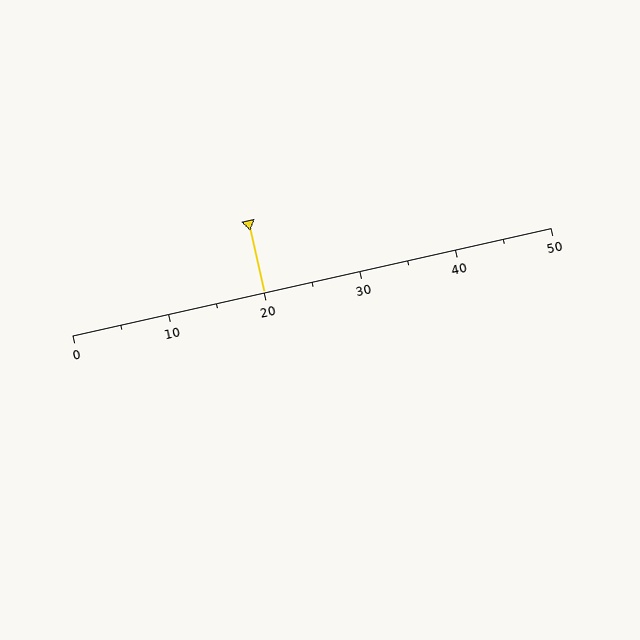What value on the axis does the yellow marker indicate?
The marker indicates approximately 20.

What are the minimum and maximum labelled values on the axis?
The axis runs from 0 to 50.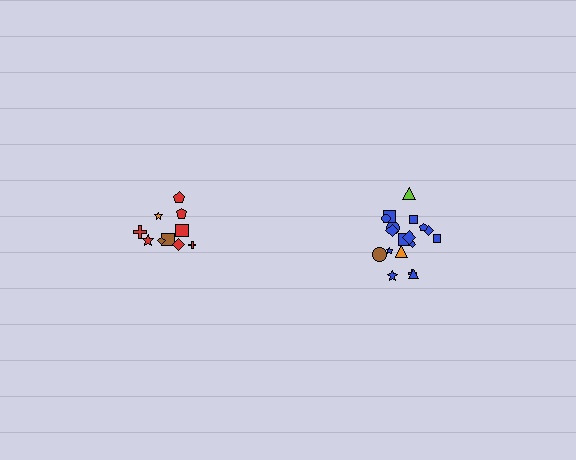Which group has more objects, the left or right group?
The right group.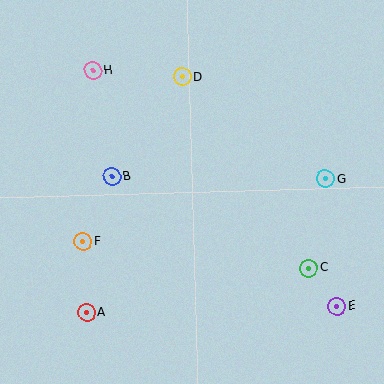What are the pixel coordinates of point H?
Point H is at (93, 71).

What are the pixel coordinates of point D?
Point D is at (182, 77).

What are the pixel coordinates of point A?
Point A is at (86, 312).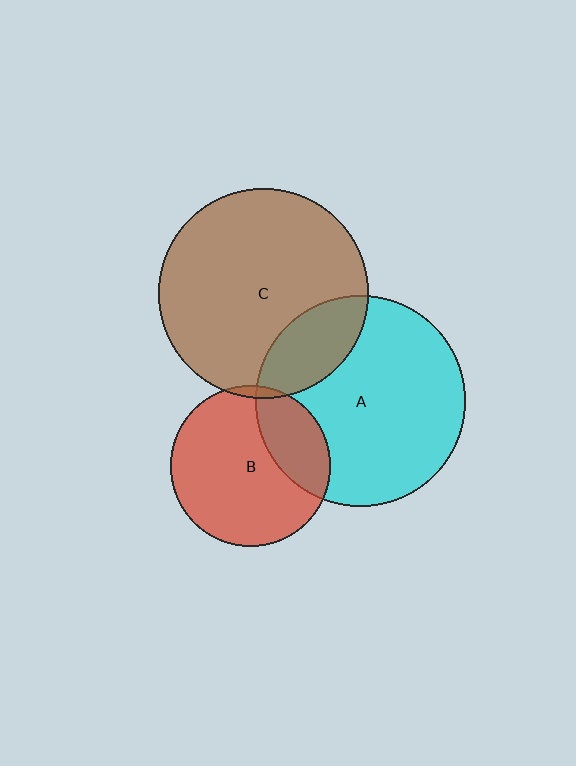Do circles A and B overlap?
Yes.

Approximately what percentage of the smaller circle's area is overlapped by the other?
Approximately 25%.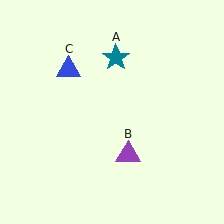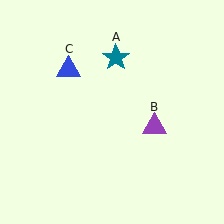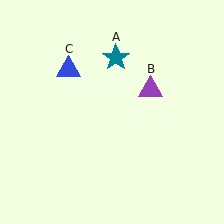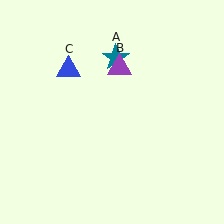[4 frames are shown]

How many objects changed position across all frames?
1 object changed position: purple triangle (object B).